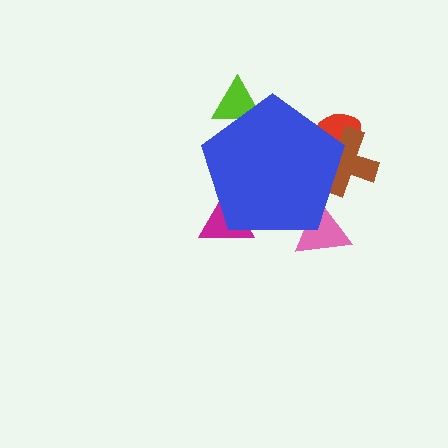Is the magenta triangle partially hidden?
Yes, the magenta triangle is partially hidden behind the blue pentagon.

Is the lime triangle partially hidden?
Yes, the lime triangle is partially hidden behind the blue pentagon.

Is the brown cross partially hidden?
Yes, the brown cross is partially hidden behind the blue pentagon.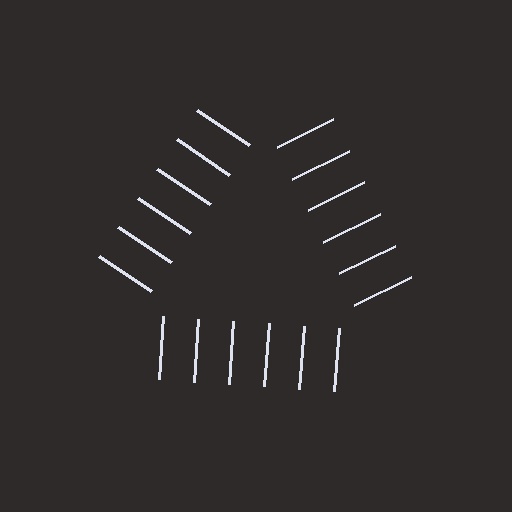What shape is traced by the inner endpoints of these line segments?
An illusory triangle — the line segments terminate on its edges but no continuous stroke is drawn.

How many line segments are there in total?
18 — 6 along each of the 3 edges.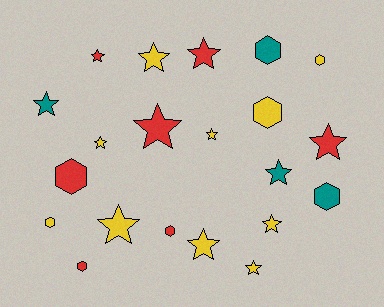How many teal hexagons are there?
There are 2 teal hexagons.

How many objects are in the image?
There are 21 objects.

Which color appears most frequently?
Yellow, with 10 objects.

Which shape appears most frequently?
Star, with 13 objects.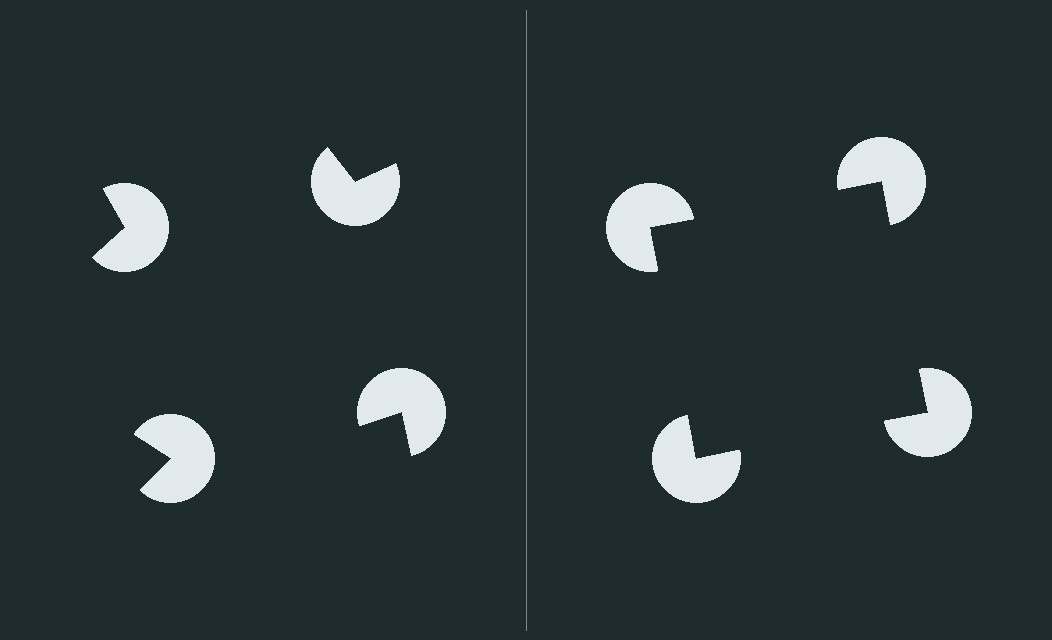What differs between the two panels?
The pac-man discs are positioned identically on both sides; only the wedge orientations differ. On the right they align to a square; on the left they are misaligned.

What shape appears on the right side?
An illusory square.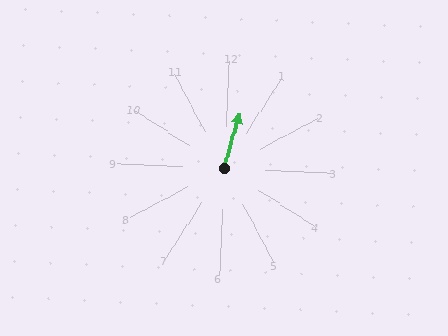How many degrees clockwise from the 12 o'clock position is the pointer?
Approximately 14 degrees.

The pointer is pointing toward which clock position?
Roughly 12 o'clock.